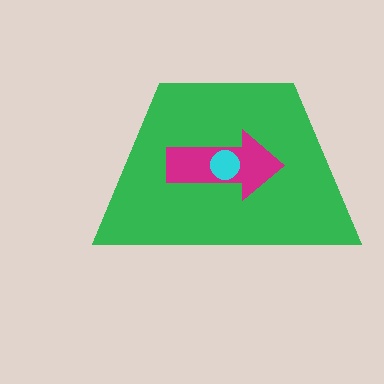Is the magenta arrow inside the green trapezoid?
Yes.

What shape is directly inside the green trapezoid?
The magenta arrow.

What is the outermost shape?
The green trapezoid.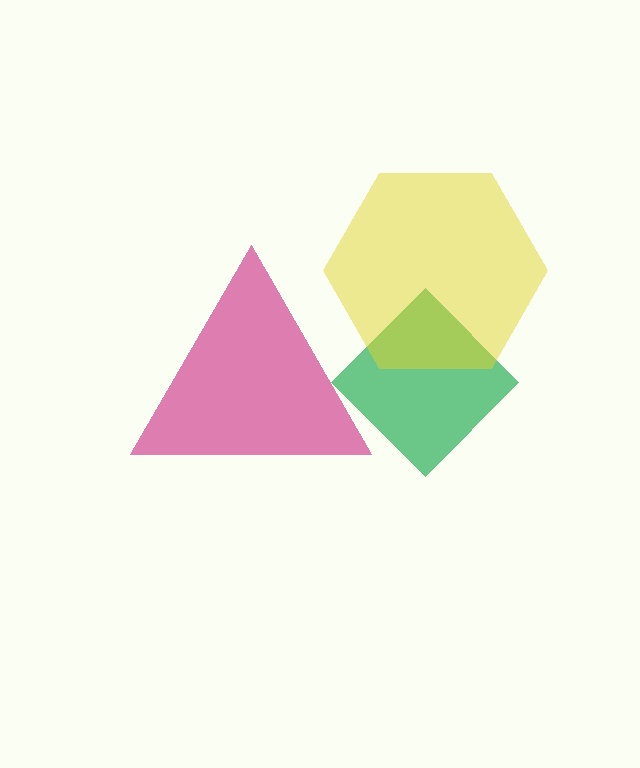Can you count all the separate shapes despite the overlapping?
Yes, there are 3 separate shapes.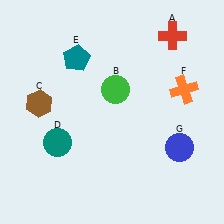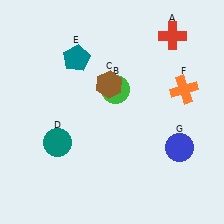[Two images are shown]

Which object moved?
The brown hexagon (C) moved right.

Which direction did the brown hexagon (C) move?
The brown hexagon (C) moved right.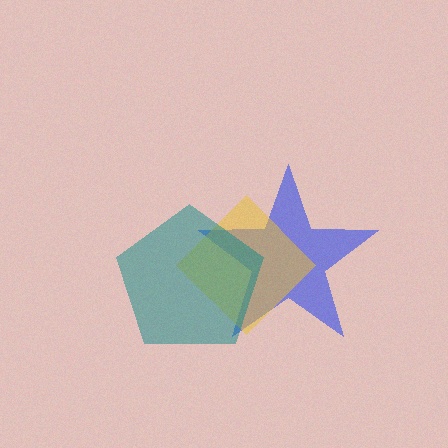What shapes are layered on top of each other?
The layered shapes are: a blue star, a yellow diamond, a teal pentagon.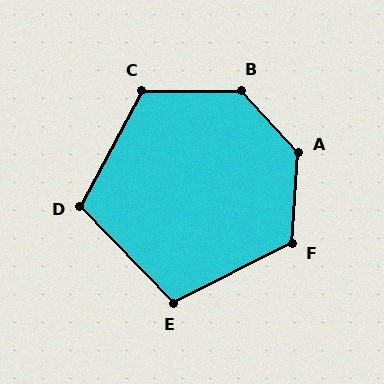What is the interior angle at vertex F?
Approximately 120 degrees (obtuse).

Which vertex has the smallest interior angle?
E, at approximately 107 degrees.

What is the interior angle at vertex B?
Approximately 132 degrees (obtuse).